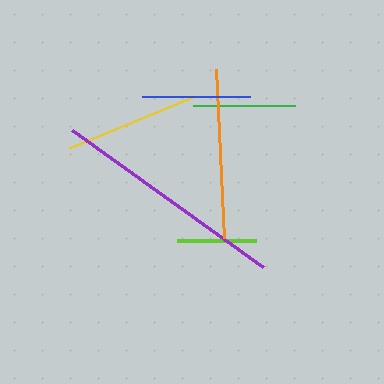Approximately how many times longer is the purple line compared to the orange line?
The purple line is approximately 1.4 times the length of the orange line.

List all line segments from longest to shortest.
From longest to shortest: purple, orange, yellow, blue, green, lime.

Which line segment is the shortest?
The lime line is the shortest at approximately 79 pixels.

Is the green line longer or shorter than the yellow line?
The yellow line is longer than the green line.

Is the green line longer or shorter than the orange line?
The orange line is longer than the green line.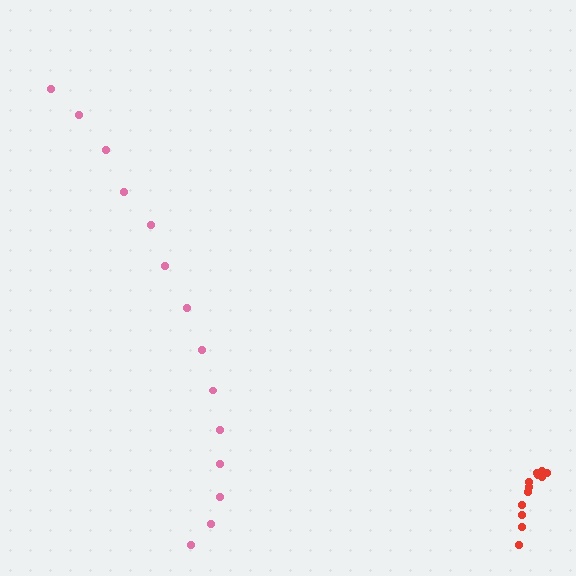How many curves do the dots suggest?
There are 2 distinct paths.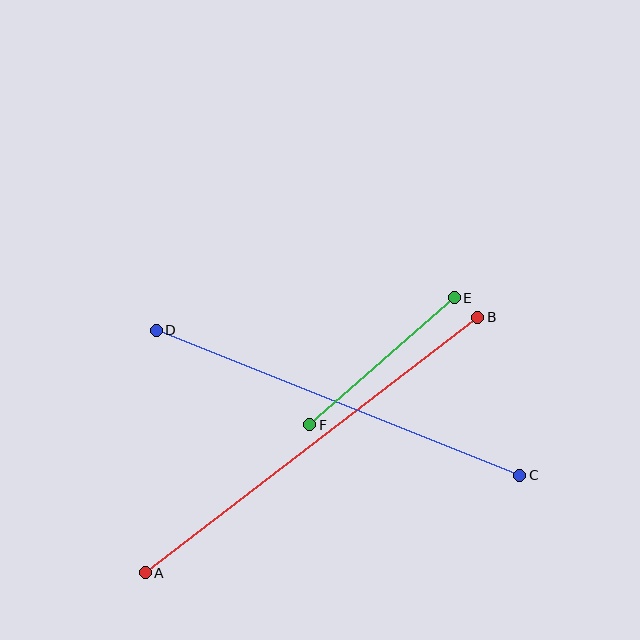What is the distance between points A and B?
The distance is approximately 419 pixels.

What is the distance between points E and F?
The distance is approximately 193 pixels.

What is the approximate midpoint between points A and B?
The midpoint is at approximately (311, 445) pixels.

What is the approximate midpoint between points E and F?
The midpoint is at approximately (382, 361) pixels.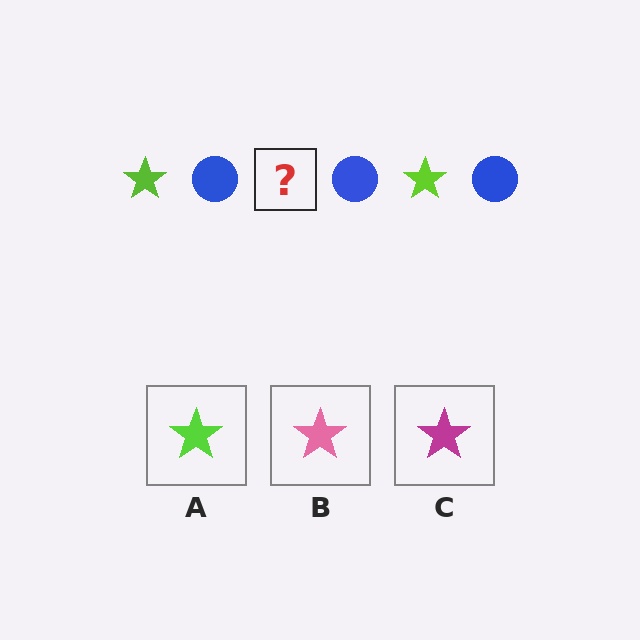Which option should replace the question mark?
Option A.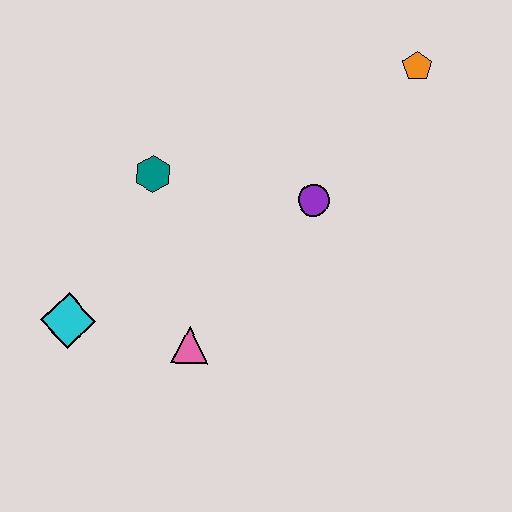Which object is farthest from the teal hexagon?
The orange pentagon is farthest from the teal hexagon.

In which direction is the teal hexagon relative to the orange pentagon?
The teal hexagon is to the left of the orange pentagon.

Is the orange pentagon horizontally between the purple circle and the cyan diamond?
No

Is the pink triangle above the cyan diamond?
No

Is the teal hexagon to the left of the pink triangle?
Yes